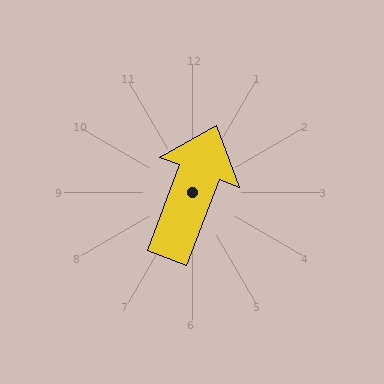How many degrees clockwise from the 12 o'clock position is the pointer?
Approximately 21 degrees.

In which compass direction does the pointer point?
North.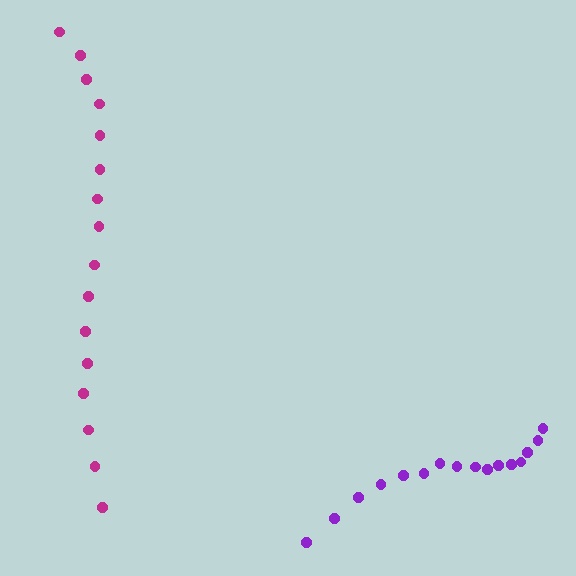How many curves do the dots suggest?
There are 2 distinct paths.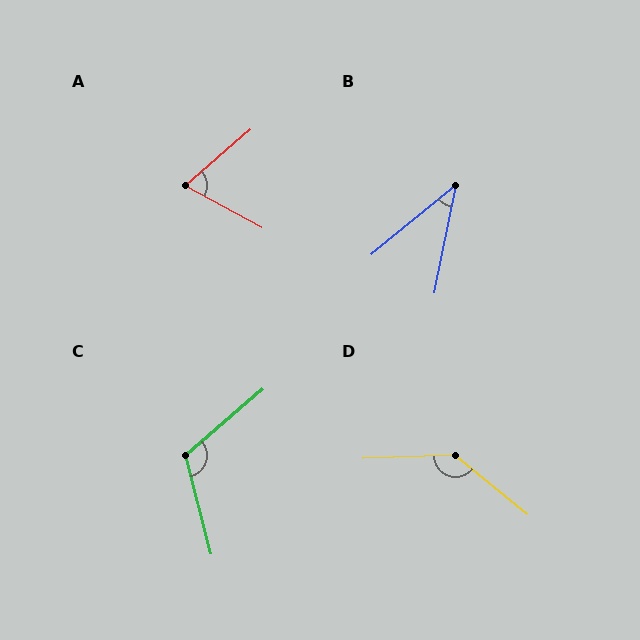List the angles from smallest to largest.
B (39°), A (70°), C (116°), D (139°).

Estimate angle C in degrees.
Approximately 116 degrees.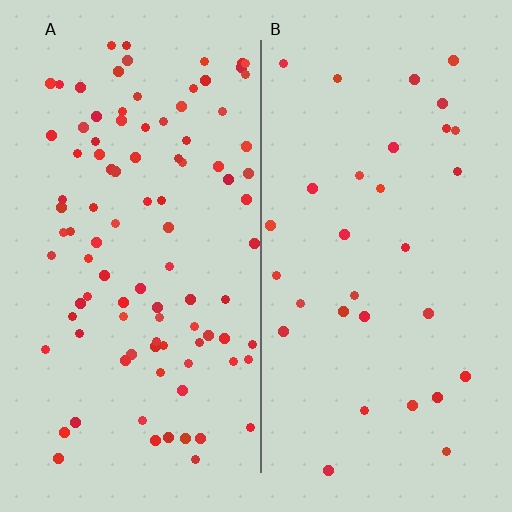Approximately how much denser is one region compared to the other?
Approximately 3.1× — region A over region B.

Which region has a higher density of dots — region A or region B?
A (the left).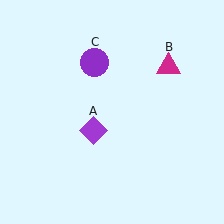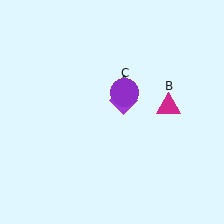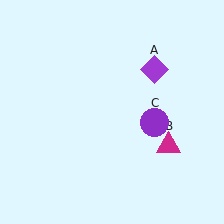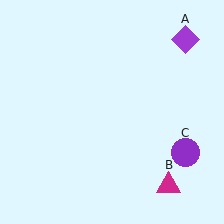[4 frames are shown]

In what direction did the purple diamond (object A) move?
The purple diamond (object A) moved up and to the right.